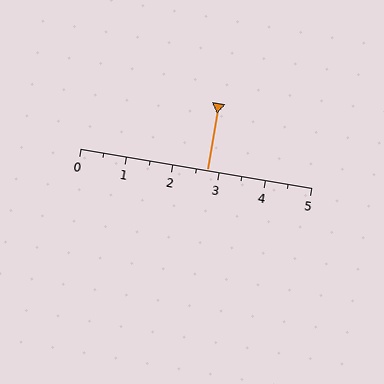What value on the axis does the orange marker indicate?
The marker indicates approximately 2.8.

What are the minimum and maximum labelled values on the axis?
The axis runs from 0 to 5.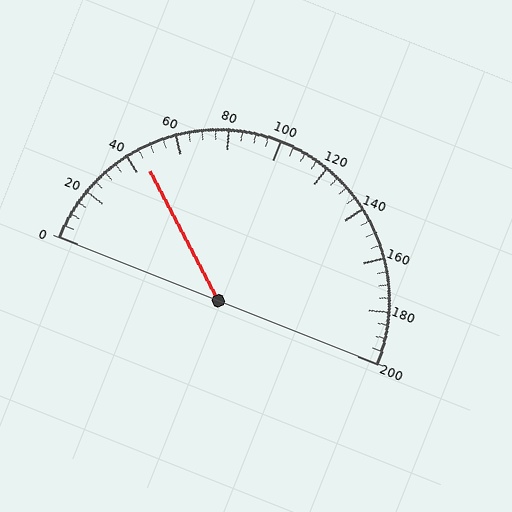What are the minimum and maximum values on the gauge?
The gauge ranges from 0 to 200.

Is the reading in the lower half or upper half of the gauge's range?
The reading is in the lower half of the range (0 to 200).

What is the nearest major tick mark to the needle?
The nearest major tick mark is 40.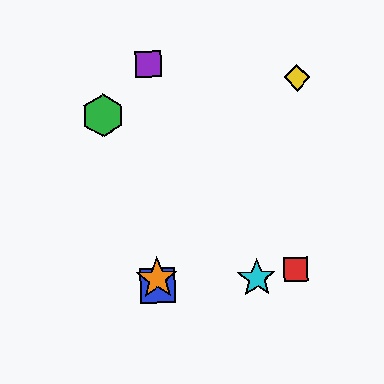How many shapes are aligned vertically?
3 shapes (the blue square, the purple square, the orange star) are aligned vertically.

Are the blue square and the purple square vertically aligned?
Yes, both are at x≈157.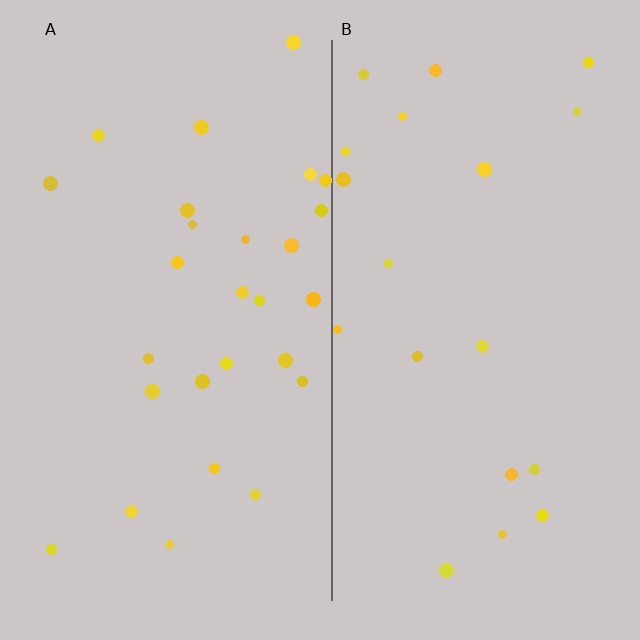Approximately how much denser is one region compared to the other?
Approximately 1.4× — region A over region B.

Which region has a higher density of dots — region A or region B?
A (the left).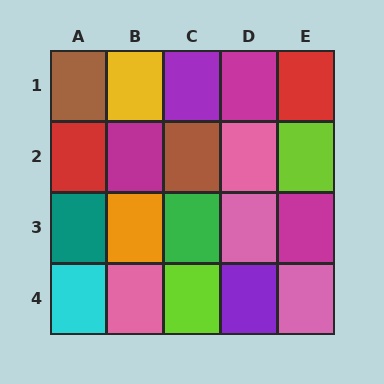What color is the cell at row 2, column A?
Red.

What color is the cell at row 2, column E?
Lime.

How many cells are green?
1 cell is green.